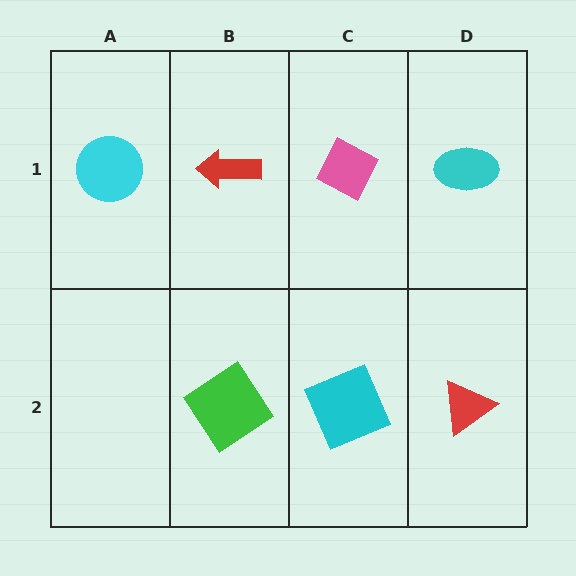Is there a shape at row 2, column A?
No, that cell is empty.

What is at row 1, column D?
A cyan ellipse.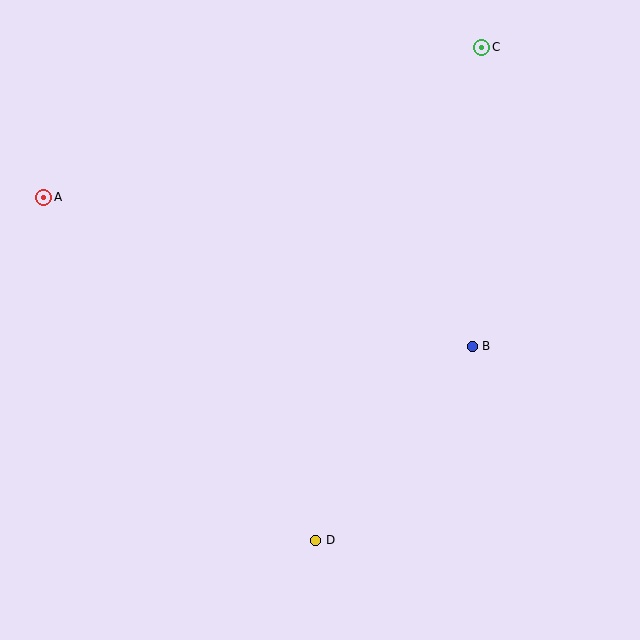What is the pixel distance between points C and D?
The distance between C and D is 520 pixels.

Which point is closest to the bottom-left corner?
Point D is closest to the bottom-left corner.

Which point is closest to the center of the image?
Point B at (472, 346) is closest to the center.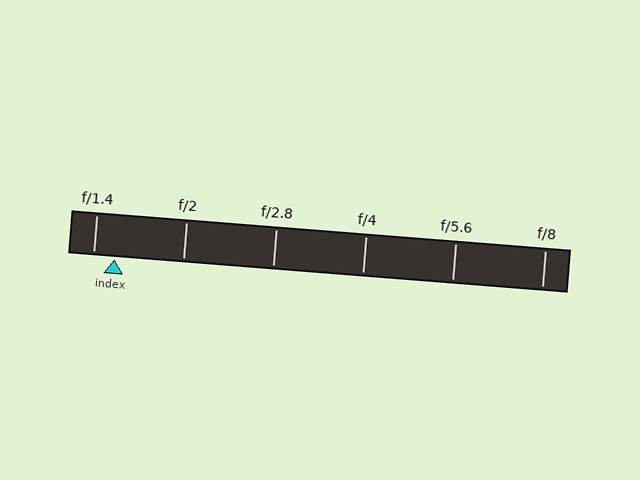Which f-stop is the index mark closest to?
The index mark is closest to f/1.4.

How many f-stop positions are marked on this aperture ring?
There are 6 f-stop positions marked.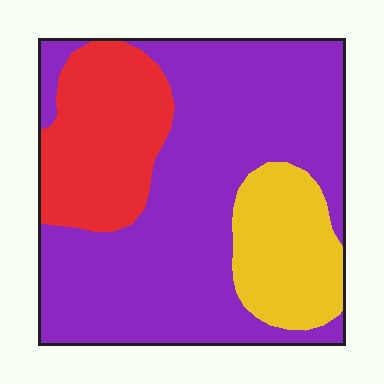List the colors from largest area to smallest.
From largest to smallest: purple, red, yellow.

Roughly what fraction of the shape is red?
Red covers roughly 20% of the shape.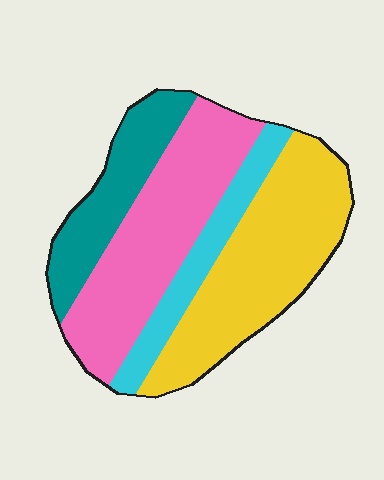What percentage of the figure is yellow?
Yellow covers roughly 35% of the figure.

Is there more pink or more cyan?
Pink.